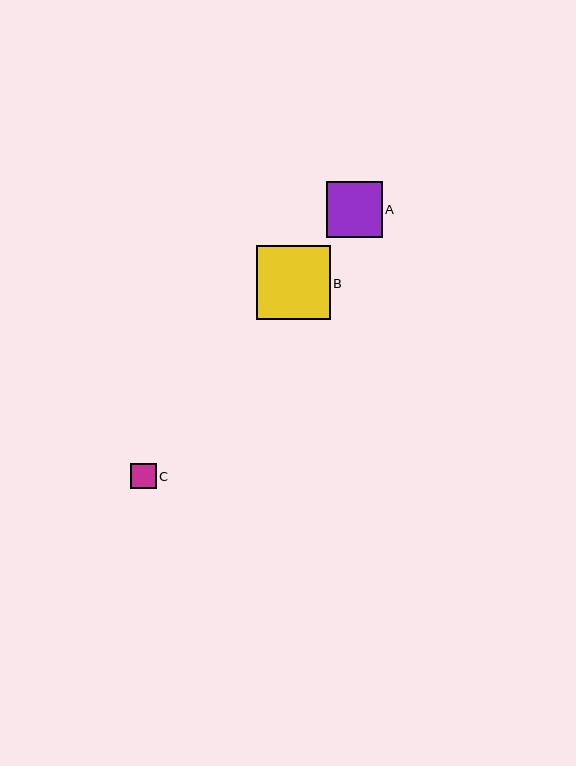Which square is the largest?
Square B is the largest with a size of approximately 74 pixels.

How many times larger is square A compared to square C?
Square A is approximately 2.2 times the size of square C.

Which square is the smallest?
Square C is the smallest with a size of approximately 25 pixels.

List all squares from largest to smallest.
From largest to smallest: B, A, C.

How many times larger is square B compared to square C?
Square B is approximately 2.9 times the size of square C.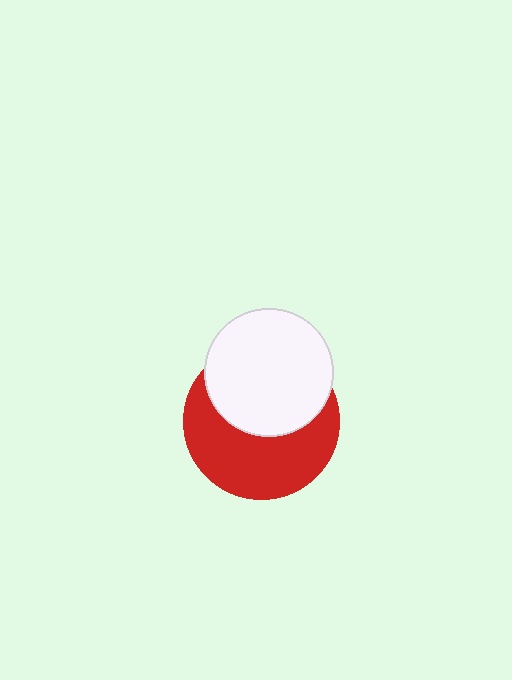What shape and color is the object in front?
The object in front is a white circle.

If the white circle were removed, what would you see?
You would see the complete red circle.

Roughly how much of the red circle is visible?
About half of it is visible (roughly 54%).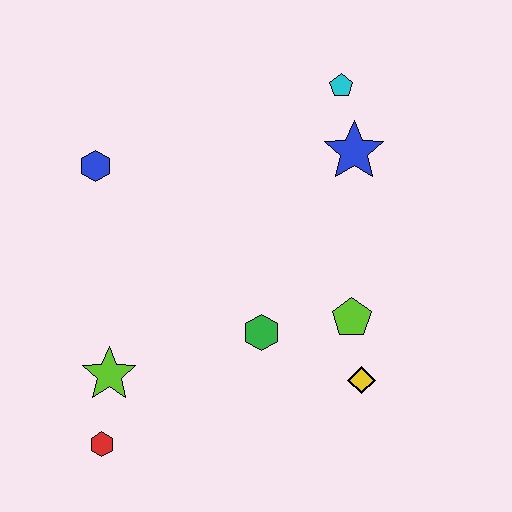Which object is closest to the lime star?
The red hexagon is closest to the lime star.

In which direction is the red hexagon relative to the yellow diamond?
The red hexagon is to the left of the yellow diamond.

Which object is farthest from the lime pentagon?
The blue hexagon is farthest from the lime pentagon.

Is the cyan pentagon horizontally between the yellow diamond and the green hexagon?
Yes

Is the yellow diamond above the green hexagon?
No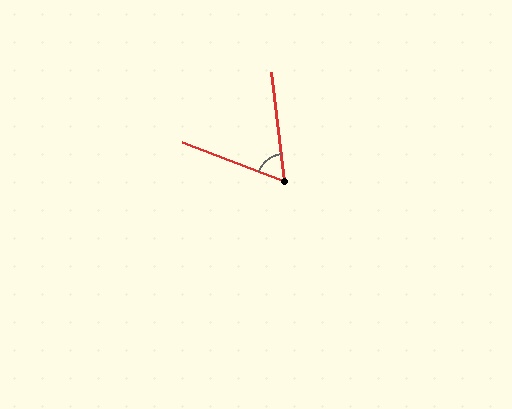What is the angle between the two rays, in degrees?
Approximately 62 degrees.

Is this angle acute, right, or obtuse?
It is acute.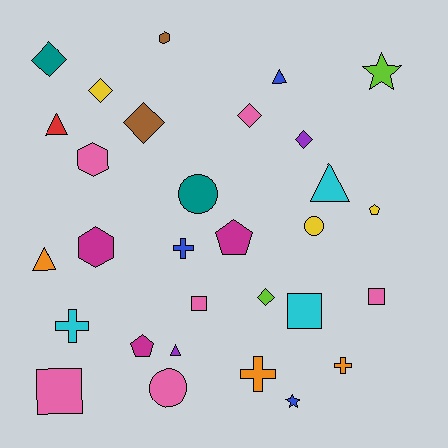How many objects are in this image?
There are 30 objects.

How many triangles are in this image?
There are 5 triangles.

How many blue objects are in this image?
There are 3 blue objects.